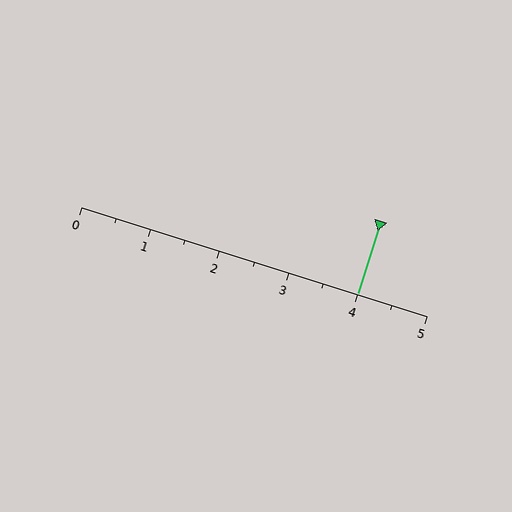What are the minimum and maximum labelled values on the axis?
The axis runs from 0 to 5.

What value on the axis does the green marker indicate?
The marker indicates approximately 4.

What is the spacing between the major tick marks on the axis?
The major ticks are spaced 1 apart.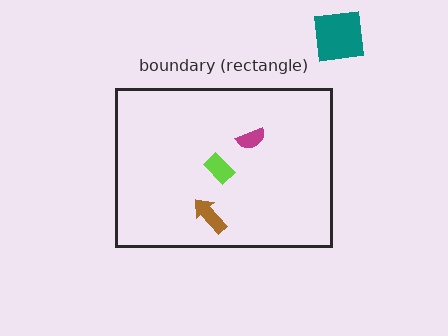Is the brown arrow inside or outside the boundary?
Inside.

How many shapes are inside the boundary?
3 inside, 1 outside.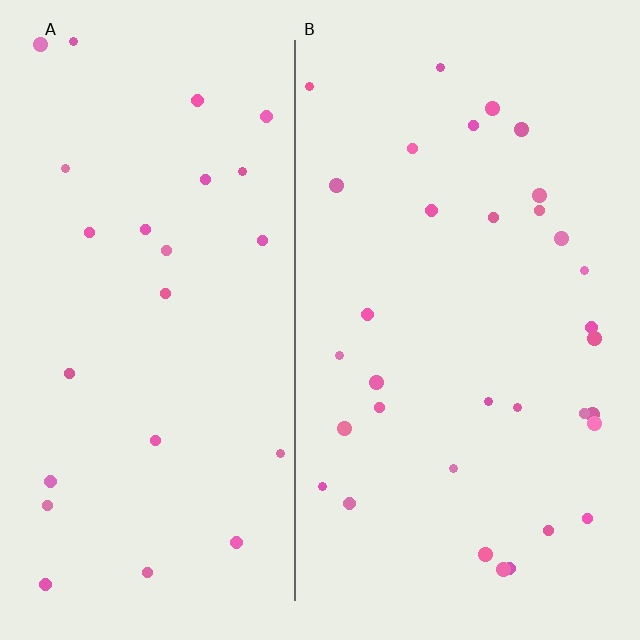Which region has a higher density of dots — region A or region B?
B (the right).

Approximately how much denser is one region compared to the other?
Approximately 1.4× — region B over region A.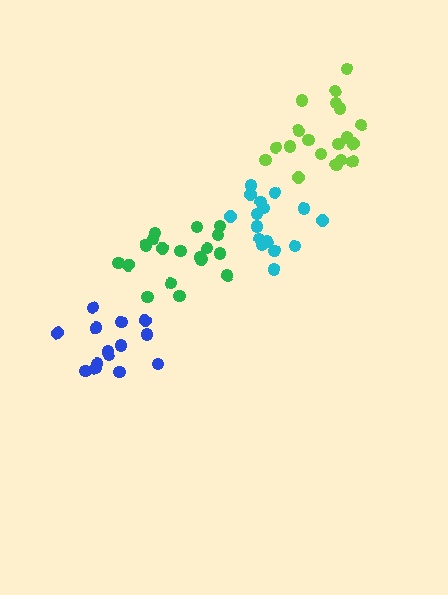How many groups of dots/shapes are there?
There are 4 groups.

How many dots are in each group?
Group 1: 14 dots, Group 2: 19 dots, Group 3: 18 dots, Group 4: 16 dots (67 total).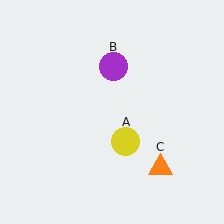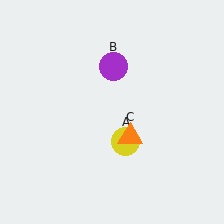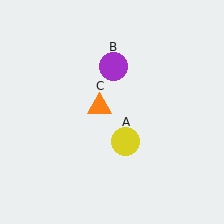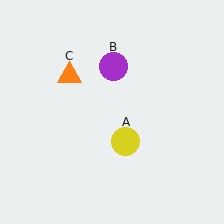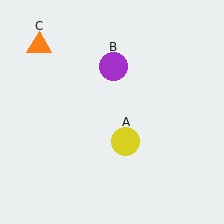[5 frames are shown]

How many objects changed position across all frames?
1 object changed position: orange triangle (object C).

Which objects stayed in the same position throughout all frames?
Yellow circle (object A) and purple circle (object B) remained stationary.